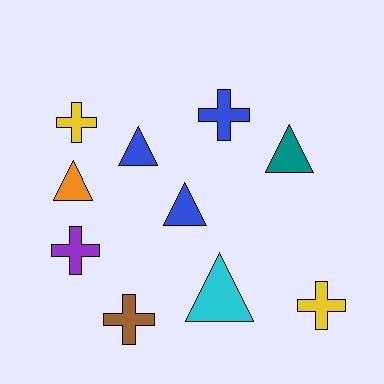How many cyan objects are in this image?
There is 1 cyan object.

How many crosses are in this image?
There are 5 crosses.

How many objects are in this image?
There are 10 objects.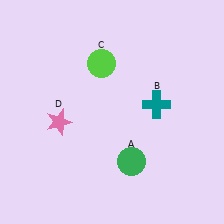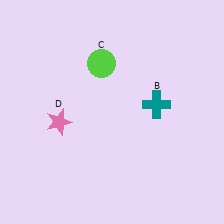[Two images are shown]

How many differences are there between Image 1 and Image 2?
There is 1 difference between the two images.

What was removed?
The green circle (A) was removed in Image 2.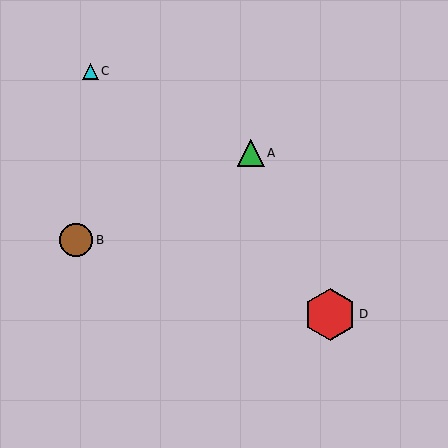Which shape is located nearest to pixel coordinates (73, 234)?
The brown circle (labeled B) at (76, 240) is nearest to that location.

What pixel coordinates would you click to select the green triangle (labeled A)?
Click at (251, 153) to select the green triangle A.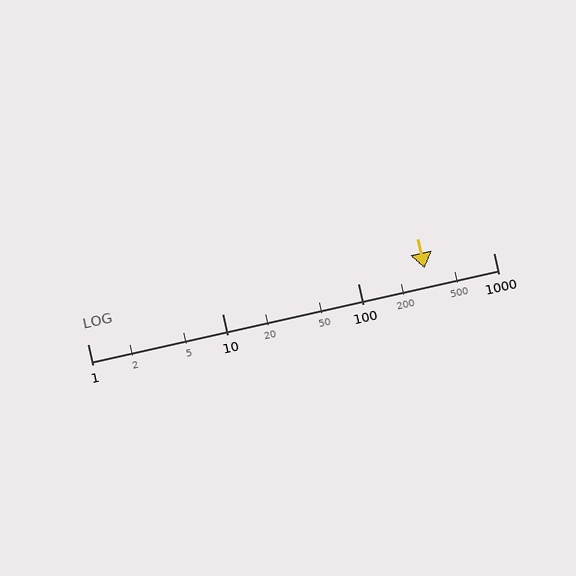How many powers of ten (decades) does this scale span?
The scale spans 3 decades, from 1 to 1000.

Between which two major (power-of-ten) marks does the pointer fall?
The pointer is between 100 and 1000.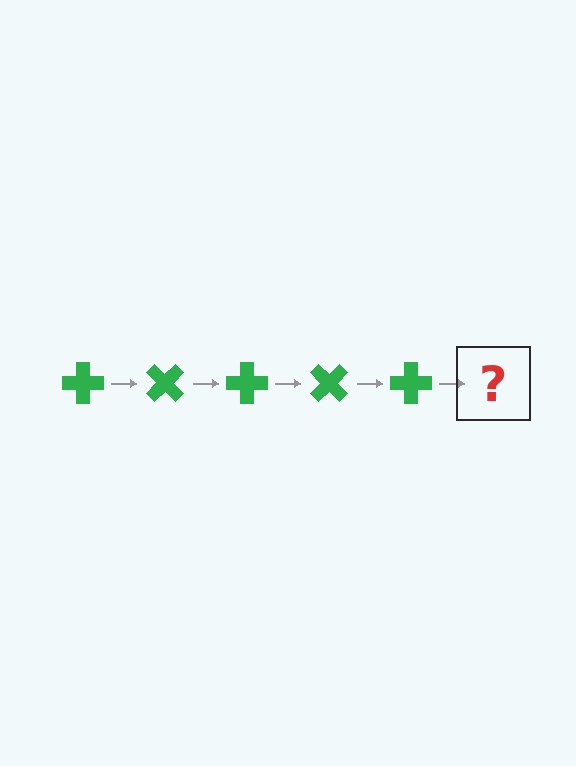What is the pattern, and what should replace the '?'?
The pattern is that the cross rotates 45 degrees each step. The '?' should be a green cross rotated 225 degrees.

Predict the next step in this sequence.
The next step is a green cross rotated 225 degrees.